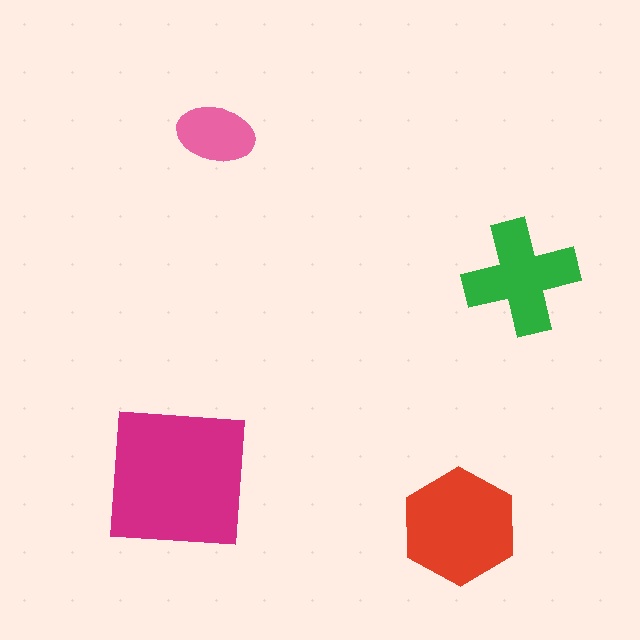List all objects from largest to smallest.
The magenta square, the red hexagon, the green cross, the pink ellipse.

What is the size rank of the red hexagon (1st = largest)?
2nd.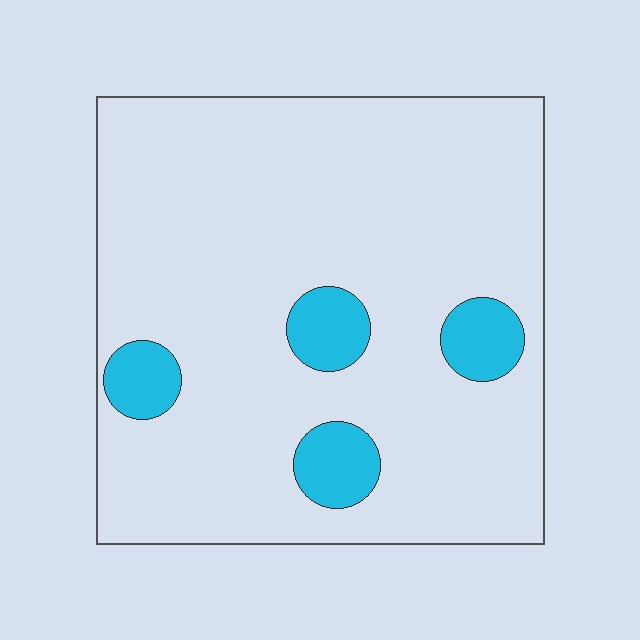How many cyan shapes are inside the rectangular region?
4.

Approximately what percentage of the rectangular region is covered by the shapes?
Approximately 10%.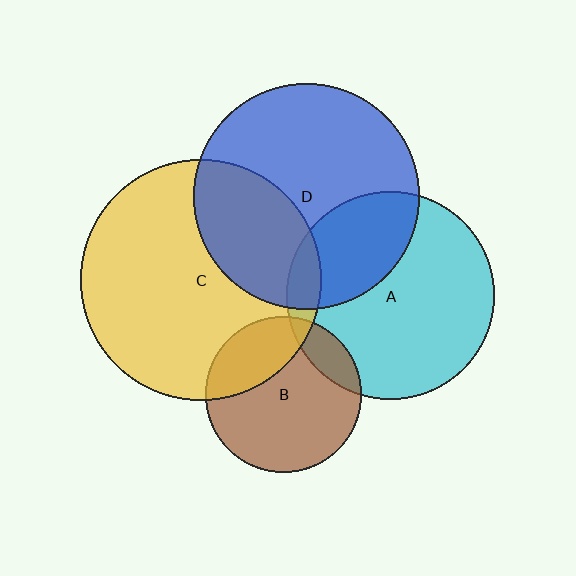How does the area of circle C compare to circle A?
Approximately 1.4 times.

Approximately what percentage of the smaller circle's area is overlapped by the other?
Approximately 35%.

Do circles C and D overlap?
Yes.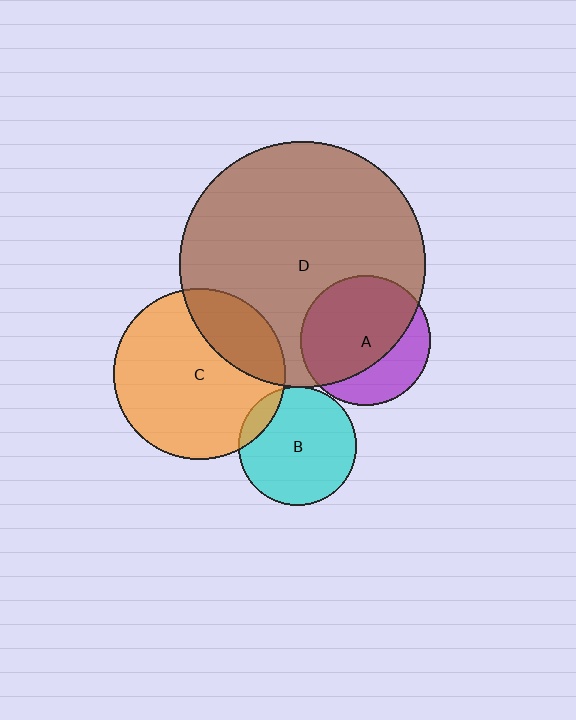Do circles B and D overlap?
Yes.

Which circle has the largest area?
Circle D (brown).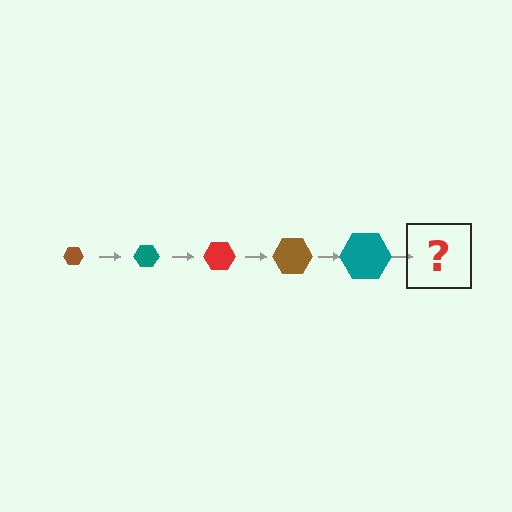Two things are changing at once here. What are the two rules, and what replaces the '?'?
The two rules are that the hexagon grows larger each step and the color cycles through brown, teal, and red. The '?' should be a red hexagon, larger than the previous one.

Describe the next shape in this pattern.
It should be a red hexagon, larger than the previous one.